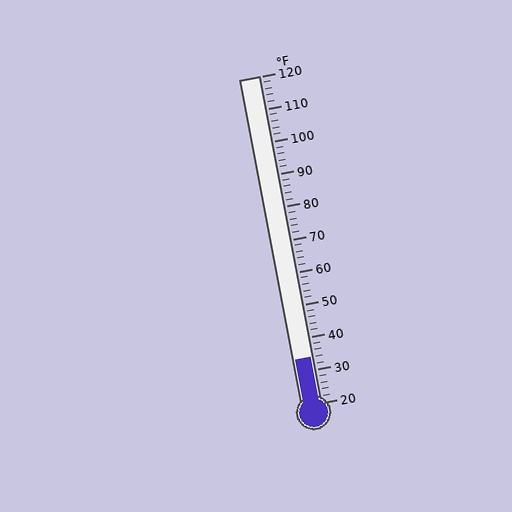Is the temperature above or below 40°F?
The temperature is below 40°F.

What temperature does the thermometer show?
The thermometer shows approximately 34°F.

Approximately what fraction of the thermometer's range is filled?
The thermometer is filled to approximately 15% of its range.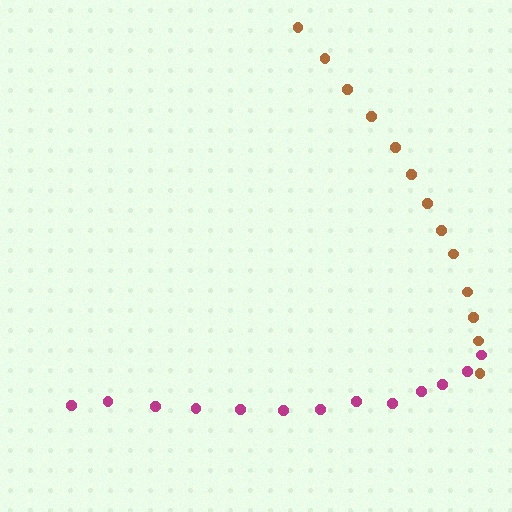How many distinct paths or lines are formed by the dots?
There are 2 distinct paths.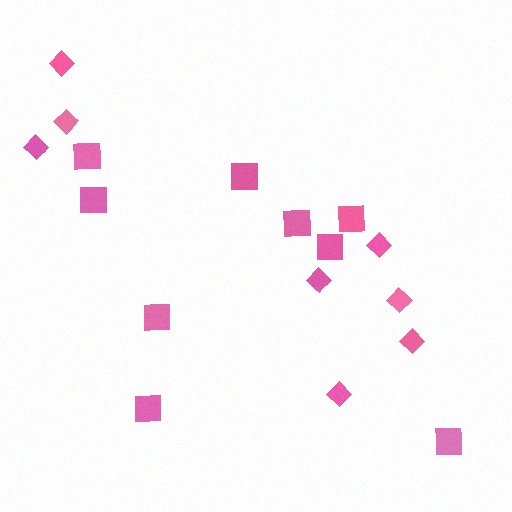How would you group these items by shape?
There are 2 groups: one group of diamonds (8) and one group of squares (9).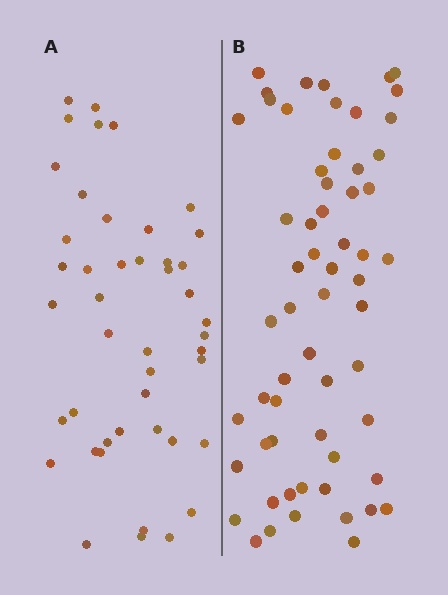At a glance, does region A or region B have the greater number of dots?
Region B (the right region) has more dots.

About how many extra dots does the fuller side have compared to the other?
Region B has approximately 15 more dots than region A.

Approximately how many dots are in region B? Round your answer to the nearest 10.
About 60 dots.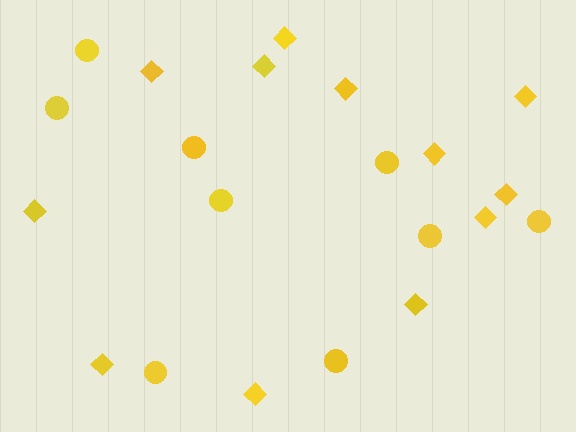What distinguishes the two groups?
There are 2 groups: one group of diamonds (12) and one group of circles (9).